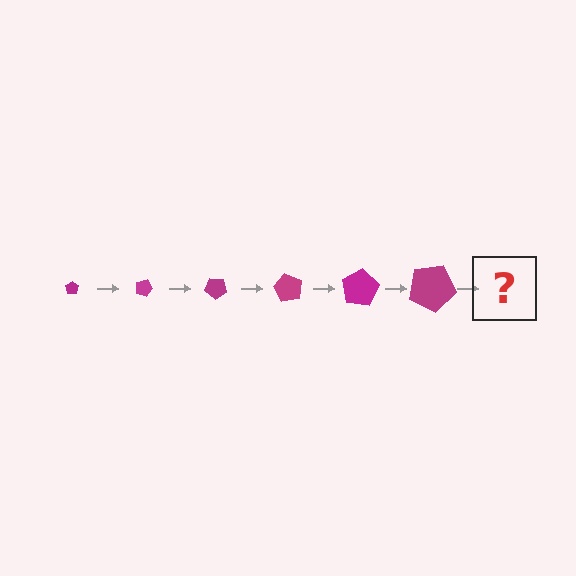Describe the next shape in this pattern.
It should be a pentagon, larger than the previous one and rotated 120 degrees from the start.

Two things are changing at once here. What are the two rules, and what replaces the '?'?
The two rules are that the pentagon grows larger each step and it rotates 20 degrees each step. The '?' should be a pentagon, larger than the previous one and rotated 120 degrees from the start.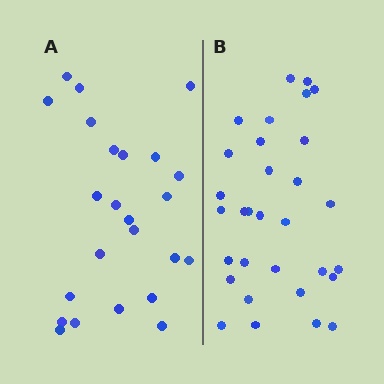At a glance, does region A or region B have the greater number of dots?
Region B (the right region) has more dots.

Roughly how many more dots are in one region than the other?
Region B has roughly 8 or so more dots than region A.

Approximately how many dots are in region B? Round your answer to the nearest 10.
About 30 dots. (The exact count is 31, which rounds to 30.)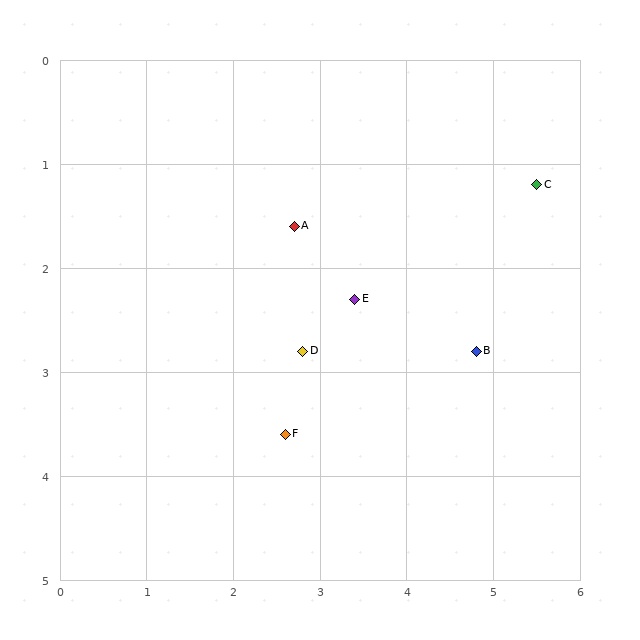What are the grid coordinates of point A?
Point A is at approximately (2.7, 1.6).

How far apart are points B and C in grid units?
Points B and C are about 1.7 grid units apart.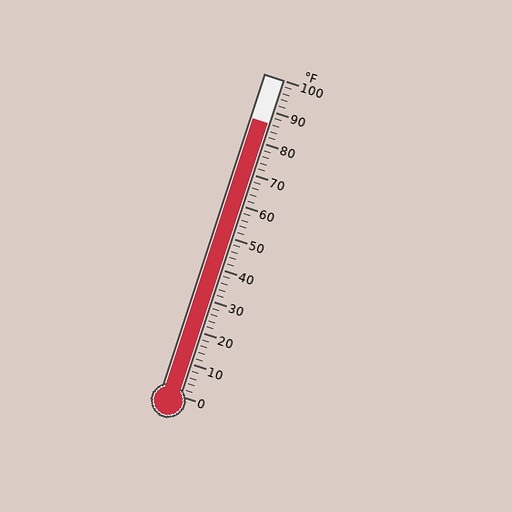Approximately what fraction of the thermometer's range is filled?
The thermometer is filled to approximately 85% of its range.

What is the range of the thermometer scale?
The thermometer scale ranges from 0°F to 100°F.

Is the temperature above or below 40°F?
The temperature is above 40°F.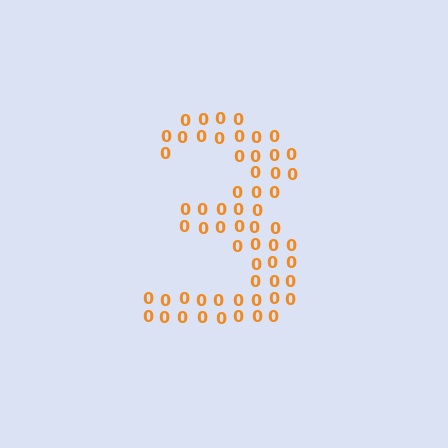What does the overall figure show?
The overall figure shows the digit 3.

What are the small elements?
The small elements are digit 0's.